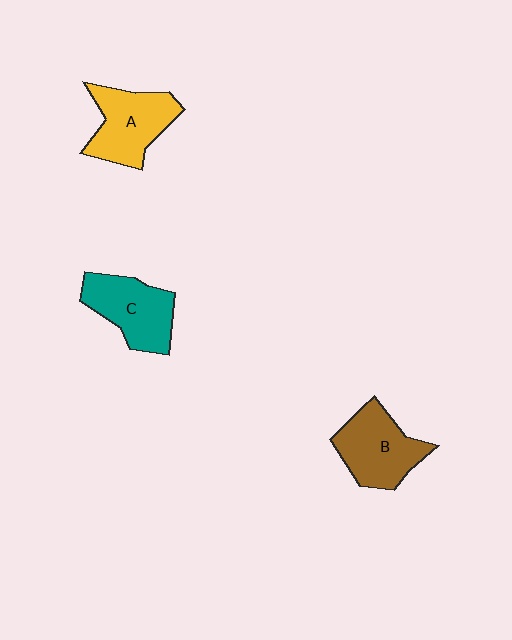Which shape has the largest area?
Shape B (brown).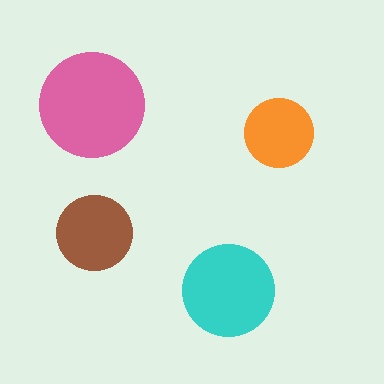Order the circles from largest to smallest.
the pink one, the cyan one, the brown one, the orange one.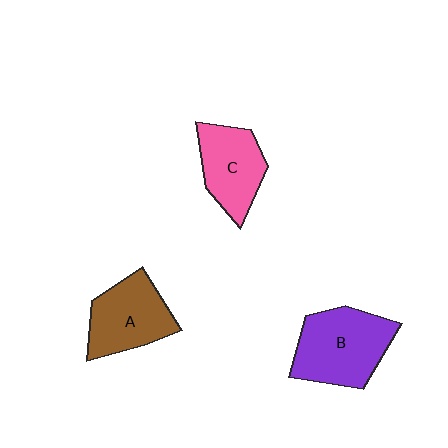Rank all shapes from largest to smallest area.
From largest to smallest: B (purple), A (brown), C (pink).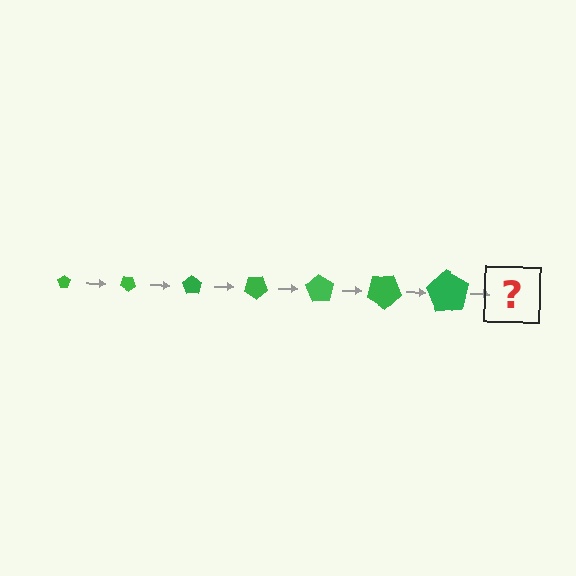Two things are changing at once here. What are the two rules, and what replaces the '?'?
The two rules are that the pentagon grows larger each step and it rotates 35 degrees each step. The '?' should be a pentagon, larger than the previous one and rotated 245 degrees from the start.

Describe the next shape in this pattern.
It should be a pentagon, larger than the previous one and rotated 245 degrees from the start.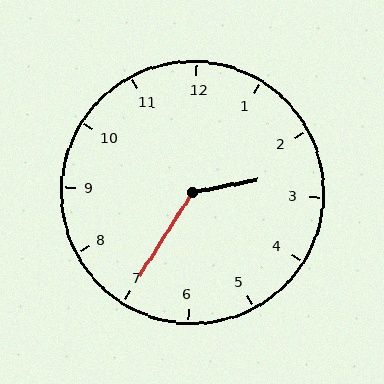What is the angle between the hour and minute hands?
Approximately 132 degrees.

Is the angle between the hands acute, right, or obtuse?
It is obtuse.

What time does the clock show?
2:35.